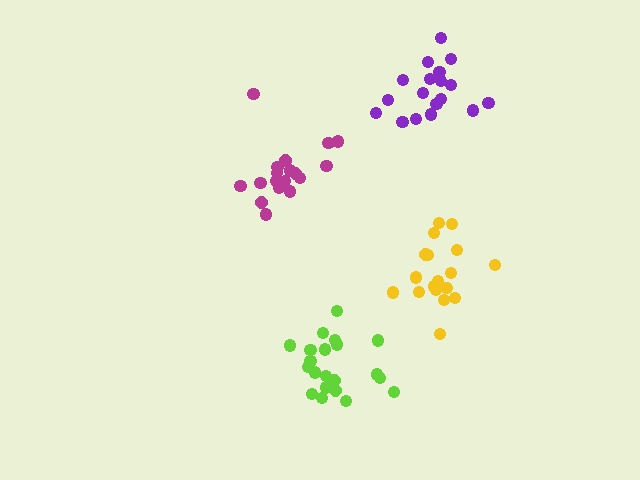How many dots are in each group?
Group 1: 19 dots, Group 2: 18 dots, Group 3: 18 dots, Group 4: 21 dots (76 total).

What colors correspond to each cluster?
The clusters are colored: magenta, yellow, purple, lime.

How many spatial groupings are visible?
There are 4 spatial groupings.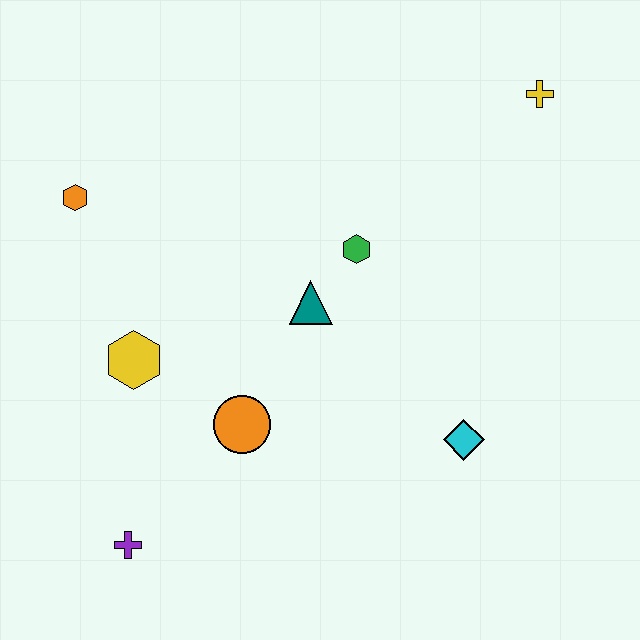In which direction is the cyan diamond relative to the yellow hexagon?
The cyan diamond is to the right of the yellow hexagon.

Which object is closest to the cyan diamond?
The teal triangle is closest to the cyan diamond.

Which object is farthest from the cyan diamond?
The orange hexagon is farthest from the cyan diamond.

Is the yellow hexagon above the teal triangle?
No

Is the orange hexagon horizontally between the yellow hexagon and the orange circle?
No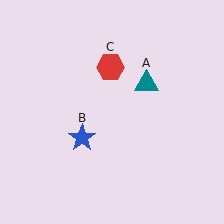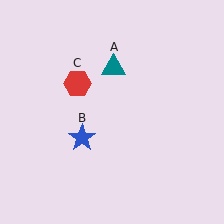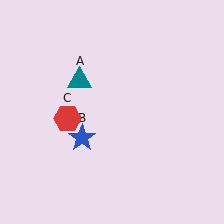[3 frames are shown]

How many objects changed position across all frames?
2 objects changed position: teal triangle (object A), red hexagon (object C).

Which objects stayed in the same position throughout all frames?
Blue star (object B) remained stationary.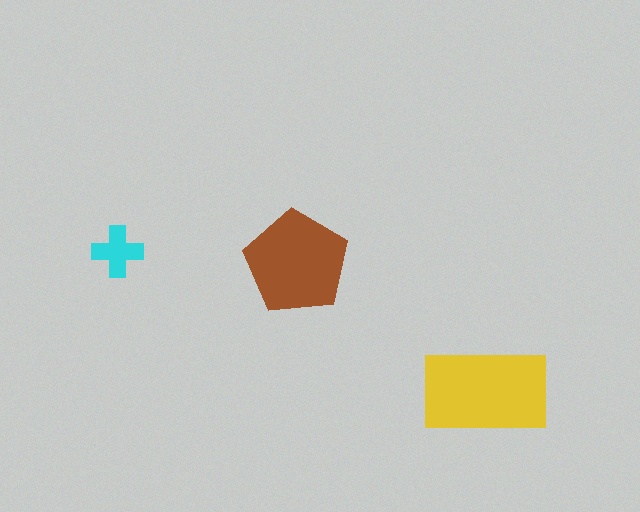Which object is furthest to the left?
The cyan cross is leftmost.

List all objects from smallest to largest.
The cyan cross, the brown pentagon, the yellow rectangle.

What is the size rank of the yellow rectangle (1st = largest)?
1st.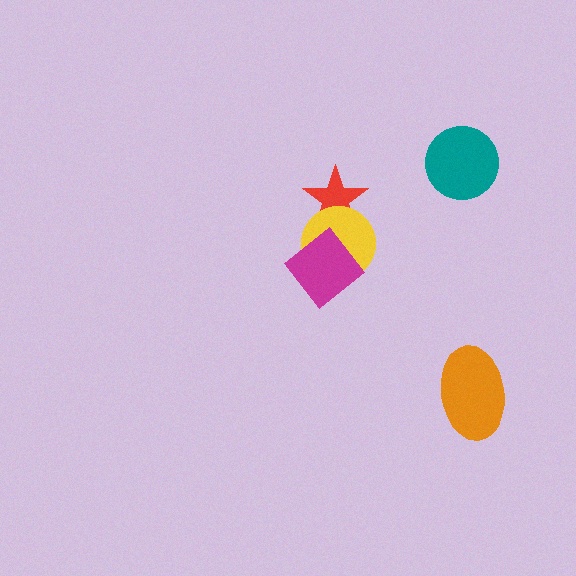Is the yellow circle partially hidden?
Yes, it is partially covered by another shape.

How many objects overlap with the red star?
1 object overlaps with the red star.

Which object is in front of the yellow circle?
The magenta diamond is in front of the yellow circle.